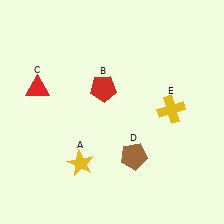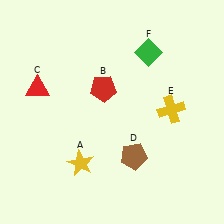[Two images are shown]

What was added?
A green diamond (F) was added in Image 2.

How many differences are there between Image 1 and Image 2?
There is 1 difference between the two images.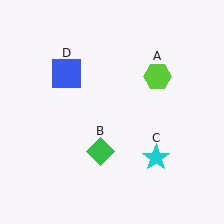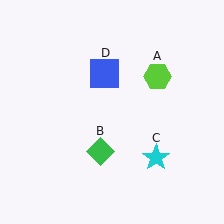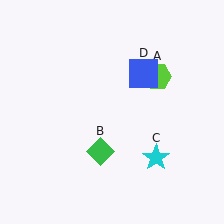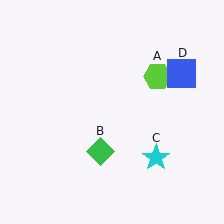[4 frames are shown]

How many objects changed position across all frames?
1 object changed position: blue square (object D).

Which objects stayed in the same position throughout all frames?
Lime hexagon (object A) and green diamond (object B) and cyan star (object C) remained stationary.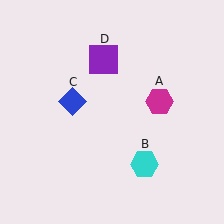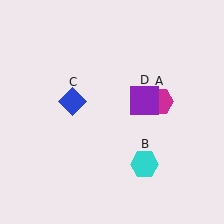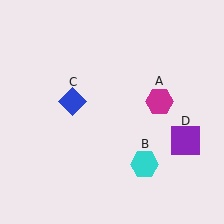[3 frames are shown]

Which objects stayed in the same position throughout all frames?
Magenta hexagon (object A) and cyan hexagon (object B) and blue diamond (object C) remained stationary.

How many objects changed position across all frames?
1 object changed position: purple square (object D).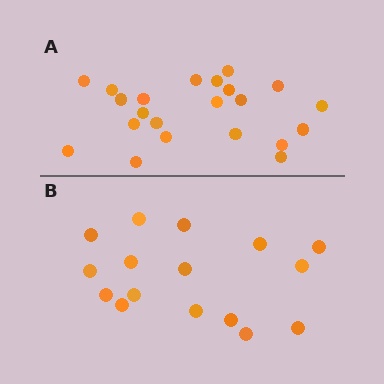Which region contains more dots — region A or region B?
Region A (the top region) has more dots.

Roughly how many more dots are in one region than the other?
Region A has about 6 more dots than region B.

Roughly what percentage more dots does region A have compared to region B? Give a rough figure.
About 40% more.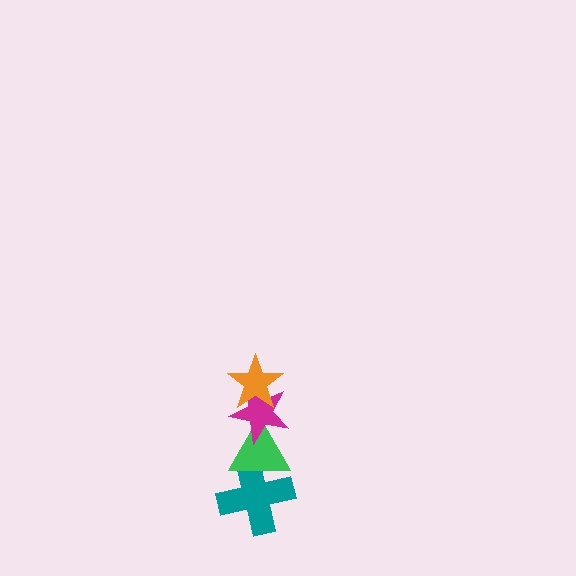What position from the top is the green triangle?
The green triangle is 3rd from the top.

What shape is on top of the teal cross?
The green triangle is on top of the teal cross.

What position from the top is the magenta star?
The magenta star is 2nd from the top.